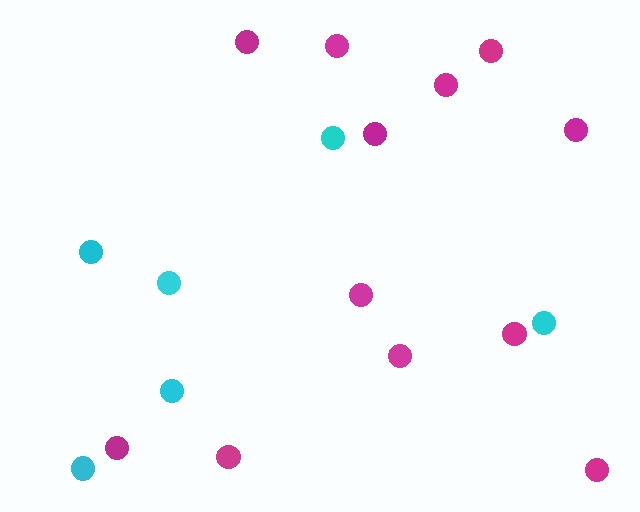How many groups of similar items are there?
There are 2 groups: one group of cyan circles (6) and one group of magenta circles (12).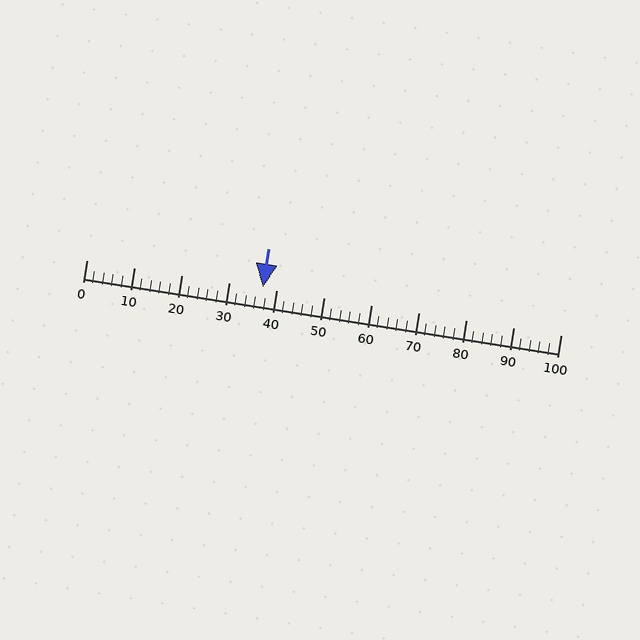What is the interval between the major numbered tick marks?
The major tick marks are spaced 10 units apart.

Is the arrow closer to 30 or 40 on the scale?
The arrow is closer to 40.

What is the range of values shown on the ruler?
The ruler shows values from 0 to 100.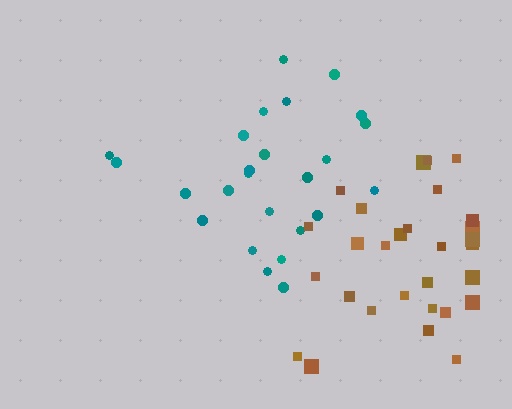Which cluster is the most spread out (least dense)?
Teal.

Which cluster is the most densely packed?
Brown.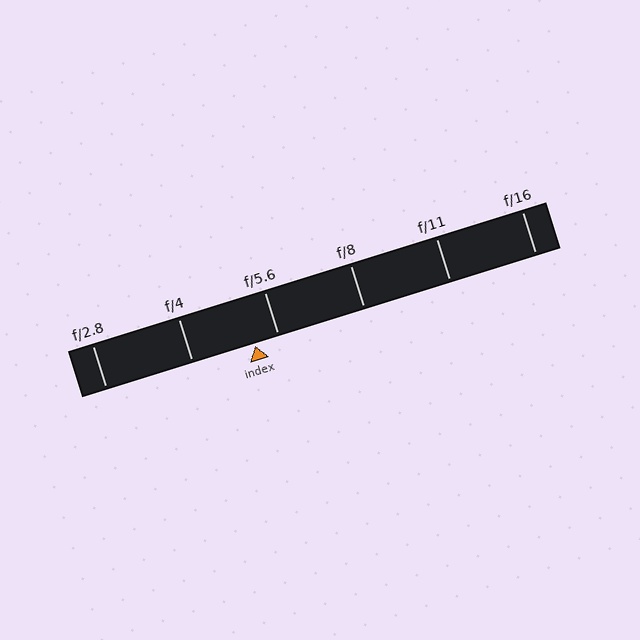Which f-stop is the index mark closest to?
The index mark is closest to f/5.6.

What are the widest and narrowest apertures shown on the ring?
The widest aperture shown is f/2.8 and the narrowest is f/16.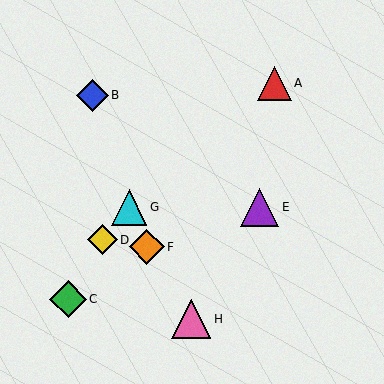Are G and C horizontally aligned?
No, G is at y≈208 and C is at y≈299.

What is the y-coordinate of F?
Object F is at y≈247.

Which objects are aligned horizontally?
Objects E, G are aligned horizontally.